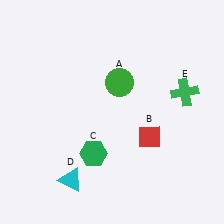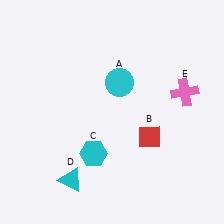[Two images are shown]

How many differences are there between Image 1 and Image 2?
There are 3 differences between the two images.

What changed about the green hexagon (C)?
In Image 1, C is green. In Image 2, it changed to cyan.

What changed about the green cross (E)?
In Image 1, E is green. In Image 2, it changed to pink.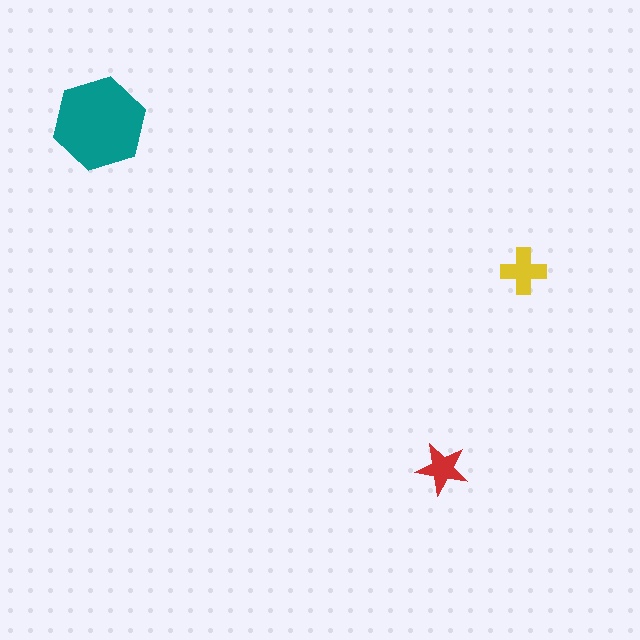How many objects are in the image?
There are 3 objects in the image.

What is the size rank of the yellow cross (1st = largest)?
2nd.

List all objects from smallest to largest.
The red star, the yellow cross, the teal hexagon.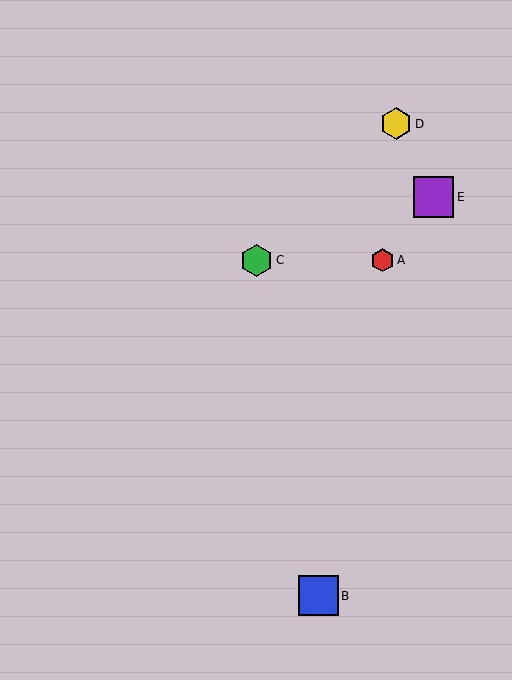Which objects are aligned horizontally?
Objects A, C are aligned horizontally.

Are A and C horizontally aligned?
Yes, both are at y≈260.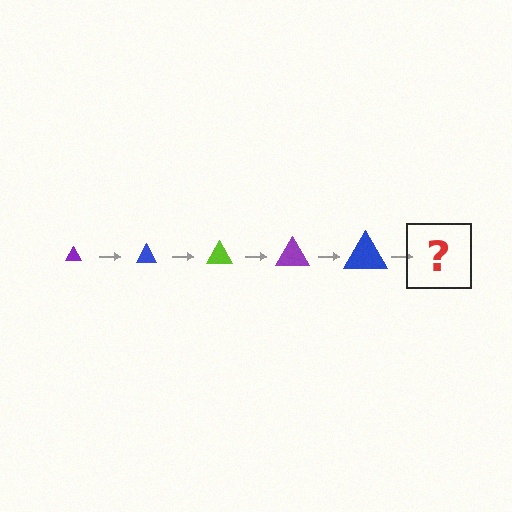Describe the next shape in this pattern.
It should be a lime triangle, larger than the previous one.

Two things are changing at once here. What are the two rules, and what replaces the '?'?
The two rules are that the triangle grows larger each step and the color cycles through purple, blue, and lime. The '?' should be a lime triangle, larger than the previous one.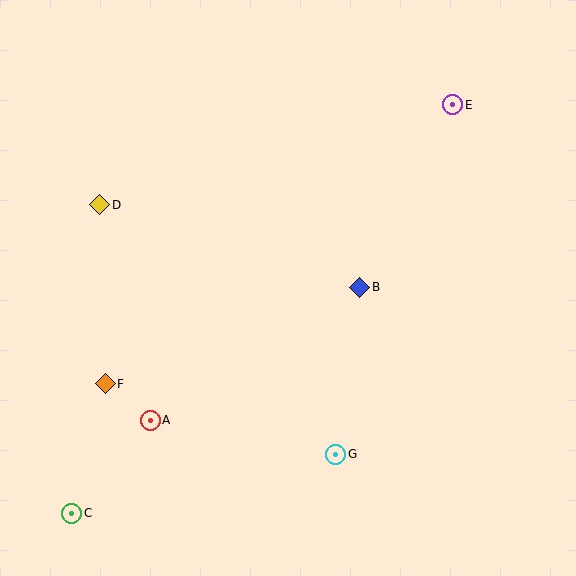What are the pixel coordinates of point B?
Point B is at (360, 287).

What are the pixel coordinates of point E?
Point E is at (453, 105).